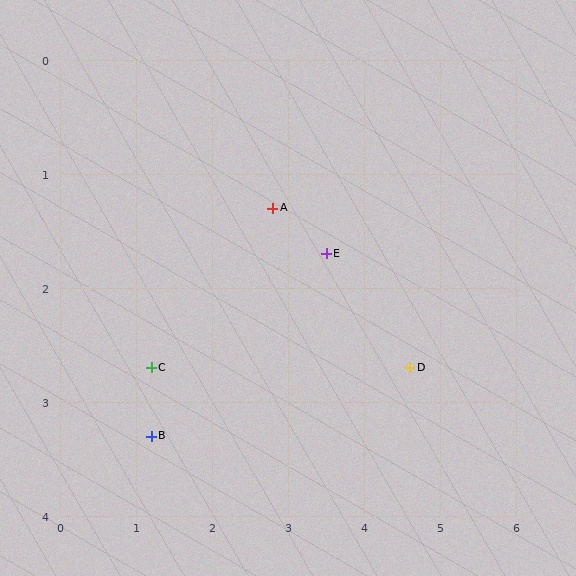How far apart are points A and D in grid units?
Points A and D are about 2.3 grid units apart.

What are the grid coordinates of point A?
Point A is at approximately (2.8, 1.3).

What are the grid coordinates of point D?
Point D is at approximately (4.6, 2.7).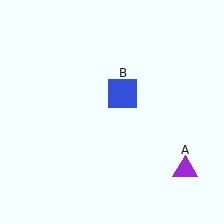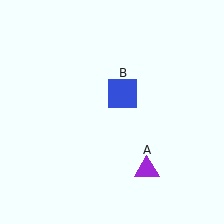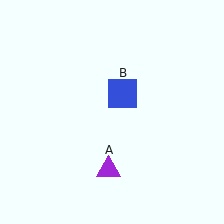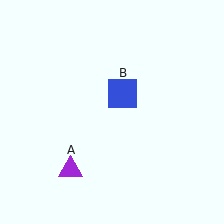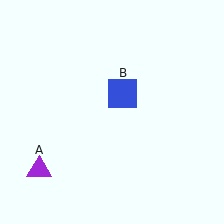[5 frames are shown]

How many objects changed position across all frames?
1 object changed position: purple triangle (object A).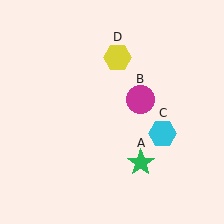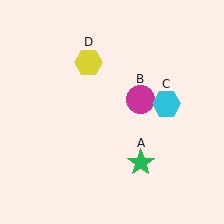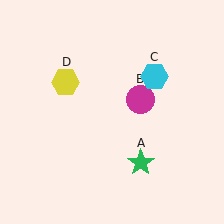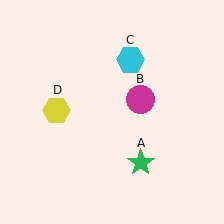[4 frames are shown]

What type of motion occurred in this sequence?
The cyan hexagon (object C), yellow hexagon (object D) rotated counterclockwise around the center of the scene.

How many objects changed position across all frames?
2 objects changed position: cyan hexagon (object C), yellow hexagon (object D).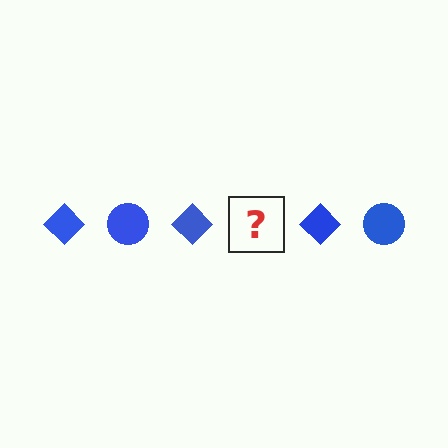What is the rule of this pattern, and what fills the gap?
The rule is that the pattern cycles through diamond, circle shapes in blue. The gap should be filled with a blue circle.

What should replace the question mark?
The question mark should be replaced with a blue circle.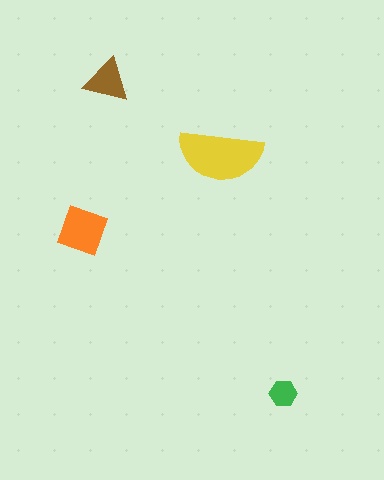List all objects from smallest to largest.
The green hexagon, the brown triangle, the orange diamond, the yellow semicircle.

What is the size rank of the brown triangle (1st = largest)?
3rd.